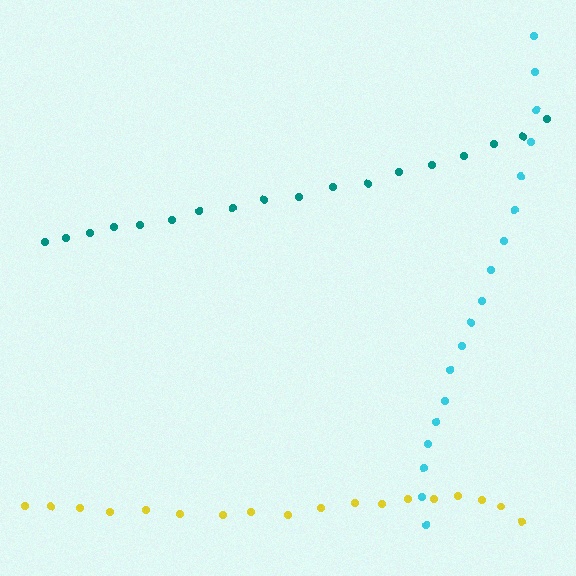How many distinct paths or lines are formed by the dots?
There are 3 distinct paths.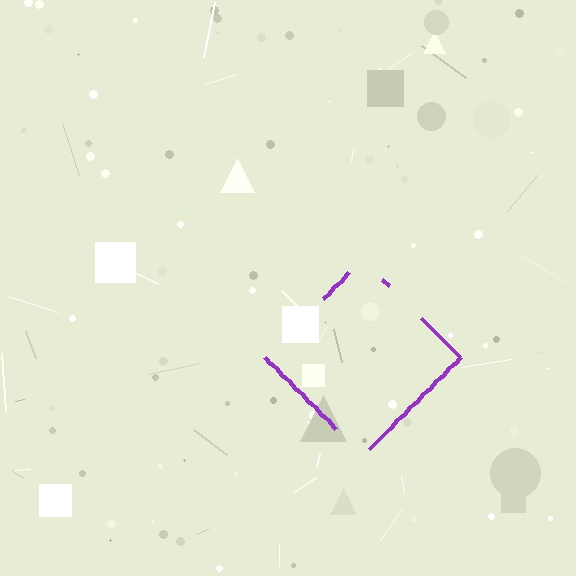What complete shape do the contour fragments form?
The contour fragments form a diamond.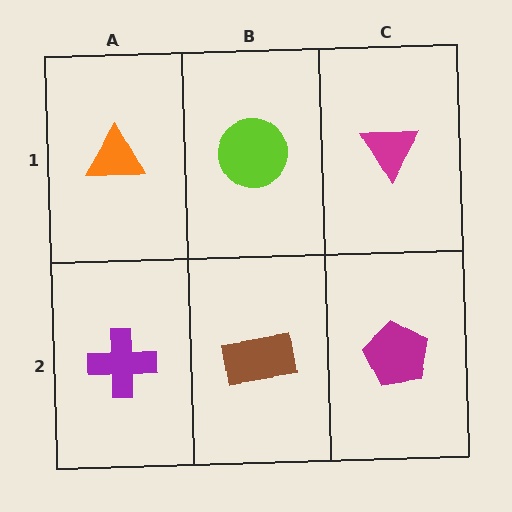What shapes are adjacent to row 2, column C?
A magenta triangle (row 1, column C), a brown rectangle (row 2, column B).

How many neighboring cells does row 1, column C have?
2.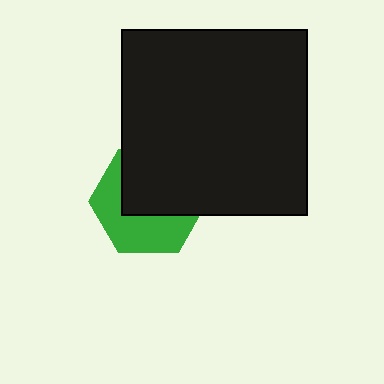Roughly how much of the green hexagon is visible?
About half of it is visible (roughly 48%).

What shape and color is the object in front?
The object in front is a black square.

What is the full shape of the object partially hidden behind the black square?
The partially hidden object is a green hexagon.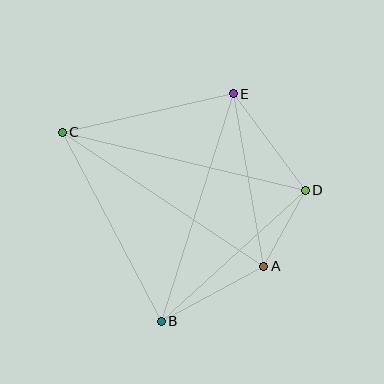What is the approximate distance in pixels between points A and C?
The distance between A and C is approximately 242 pixels.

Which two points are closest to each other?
Points A and D are closest to each other.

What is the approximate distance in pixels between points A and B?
The distance between A and B is approximately 116 pixels.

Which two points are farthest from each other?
Points C and D are farthest from each other.